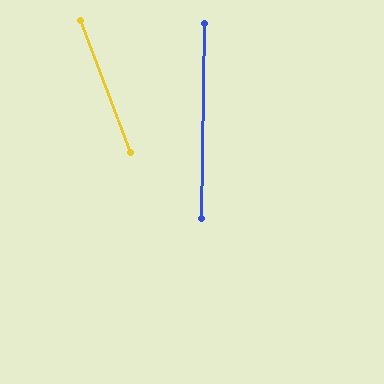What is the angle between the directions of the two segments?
Approximately 22 degrees.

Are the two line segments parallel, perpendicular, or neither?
Neither parallel nor perpendicular — they differ by about 22°.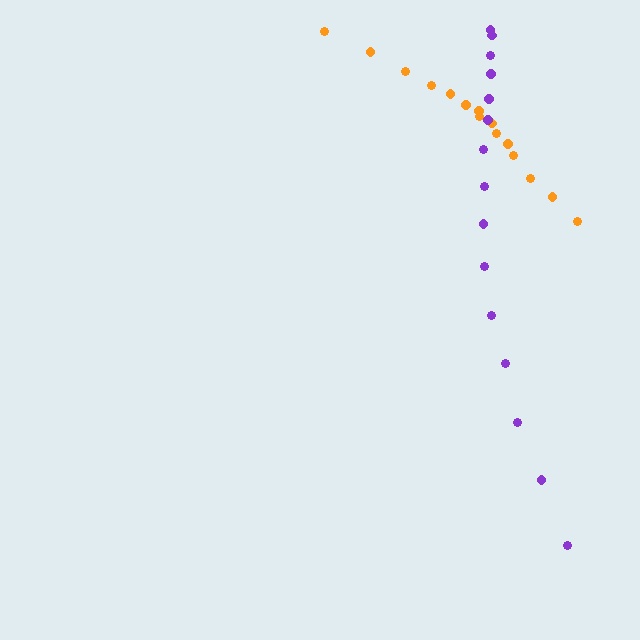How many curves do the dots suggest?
There are 2 distinct paths.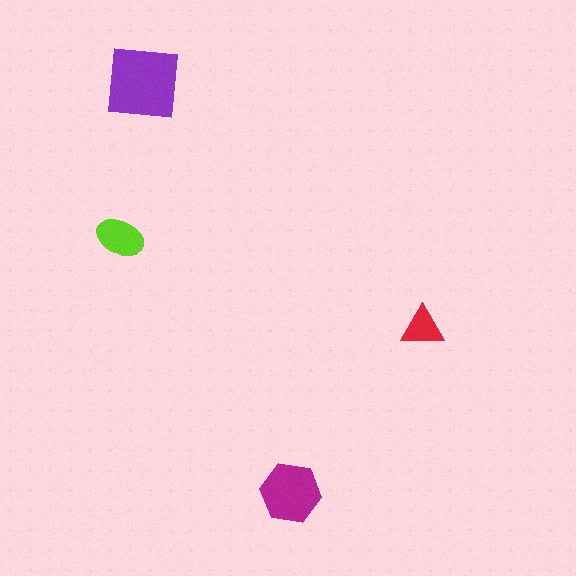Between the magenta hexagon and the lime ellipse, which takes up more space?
The magenta hexagon.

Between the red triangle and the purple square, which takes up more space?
The purple square.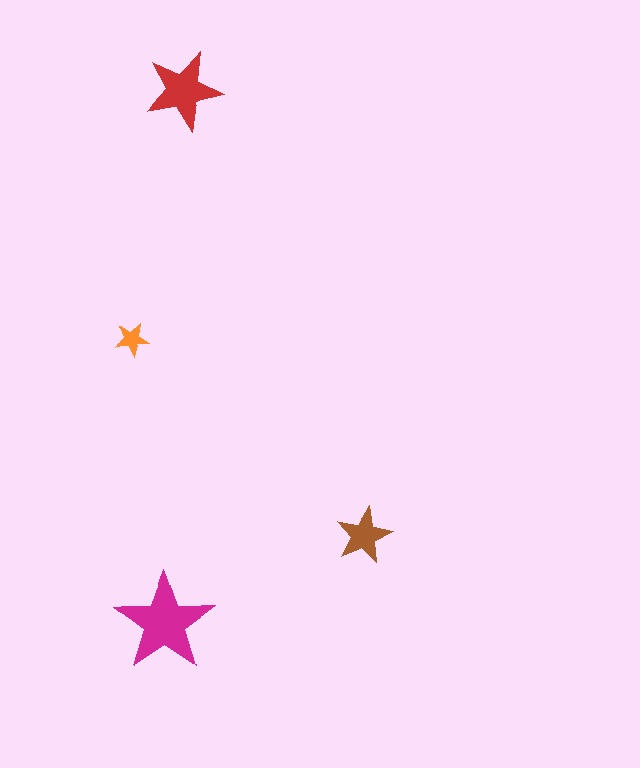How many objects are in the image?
There are 4 objects in the image.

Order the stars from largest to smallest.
the magenta one, the red one, the brown one, the orange one.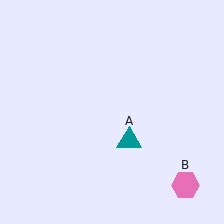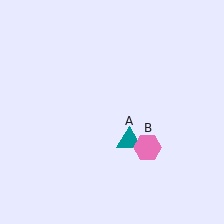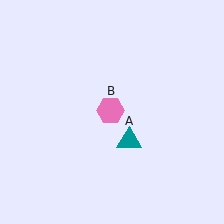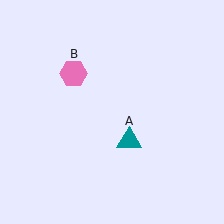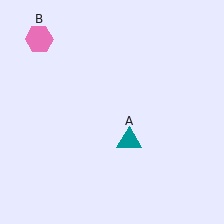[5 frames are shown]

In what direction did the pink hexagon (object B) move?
The pink hexagon (object B) moved up and to the left.